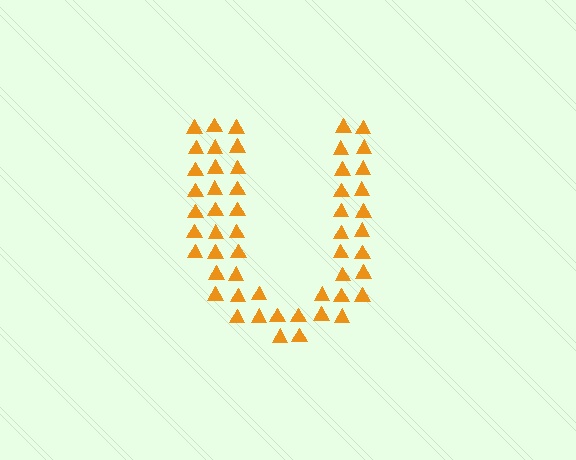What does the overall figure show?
The overall figure shows the letter U.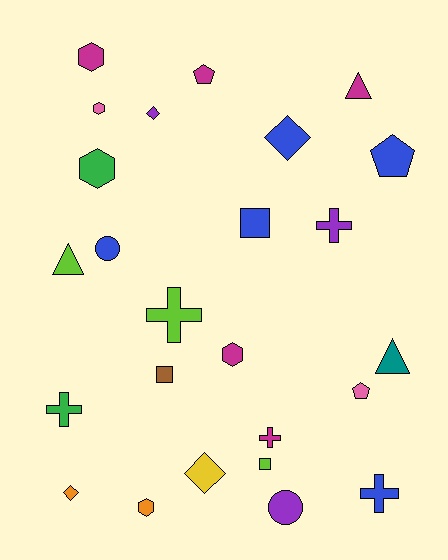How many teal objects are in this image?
There is 1 teal object.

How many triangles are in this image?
There are 3 triangles.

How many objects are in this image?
There are 25 objects.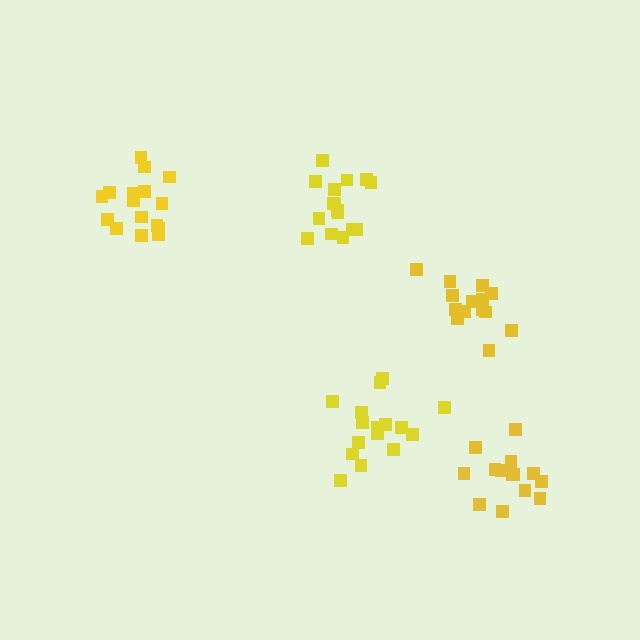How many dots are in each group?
Group 1: 16 dots, Group 2: 16 dots, Group 3: 14 dots, Group 4: 14 dots, Group 5: 16 dots (76 total).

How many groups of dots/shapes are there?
There are 5 groups.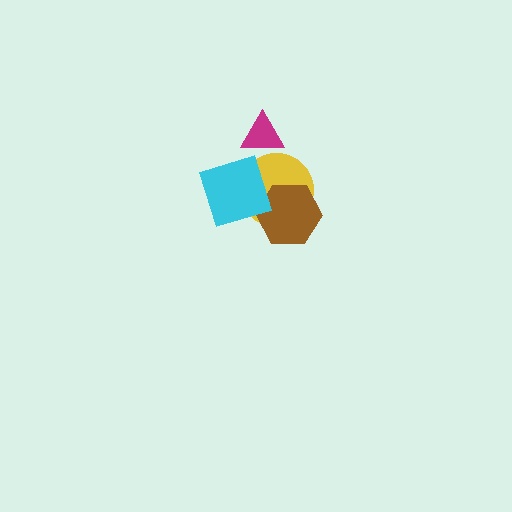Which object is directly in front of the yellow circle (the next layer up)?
The brown hexagon is directly in front of the yellow circle.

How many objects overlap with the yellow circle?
2 objects overlap with the yellow circle.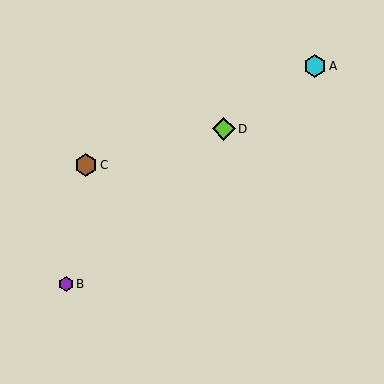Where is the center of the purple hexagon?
The center of the purple hexagon is at (66, 284).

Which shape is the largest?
The cyan hexagon (labeled A) is the largest.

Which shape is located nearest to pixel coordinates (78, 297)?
The purple hexagon (labeled B) at (66, 284) is nearest to that location.